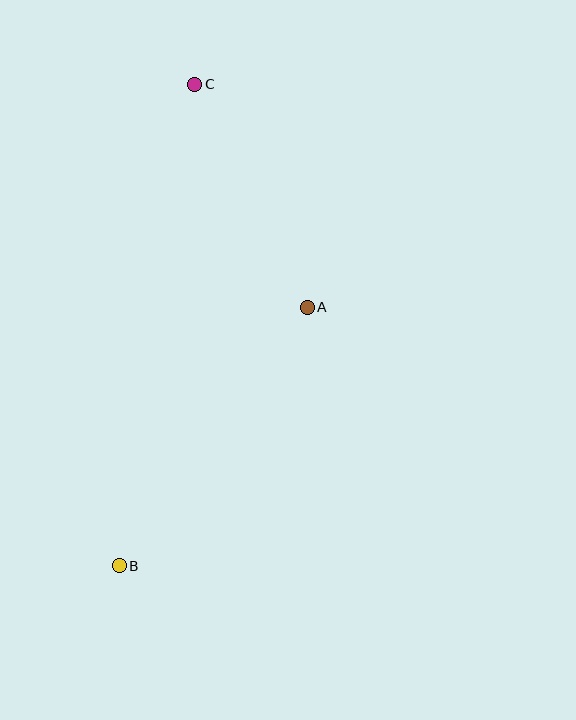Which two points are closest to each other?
Points A and C are closest to each other.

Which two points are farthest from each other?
Points B and C are farthest from each other.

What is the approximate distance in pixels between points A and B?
The distance between A and B is approximately 320 pixels.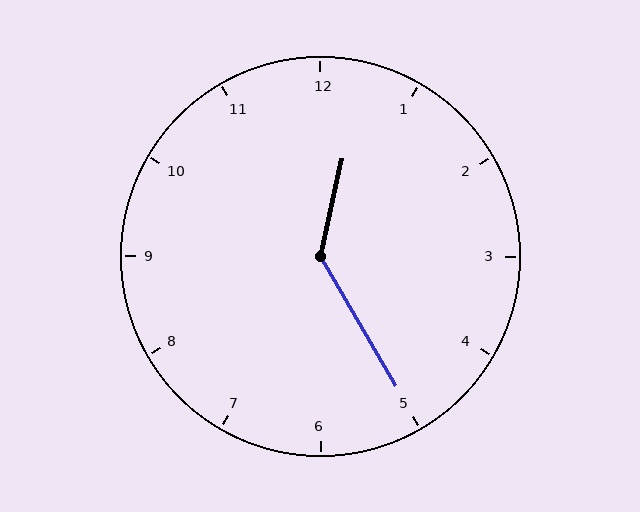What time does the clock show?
12:25.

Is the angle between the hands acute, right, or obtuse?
It is obtuse.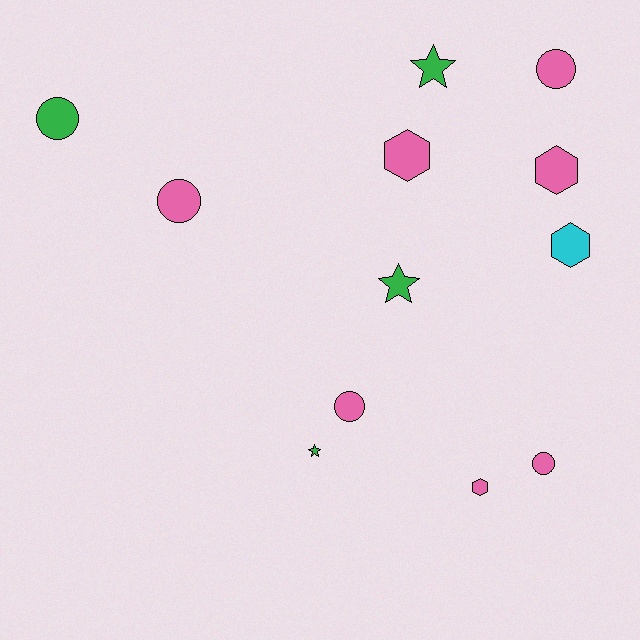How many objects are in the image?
There are 12 objects.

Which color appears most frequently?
Pink, with 7 objects.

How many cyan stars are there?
There are no cyan stars.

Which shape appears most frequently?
Circle, with 5 objects.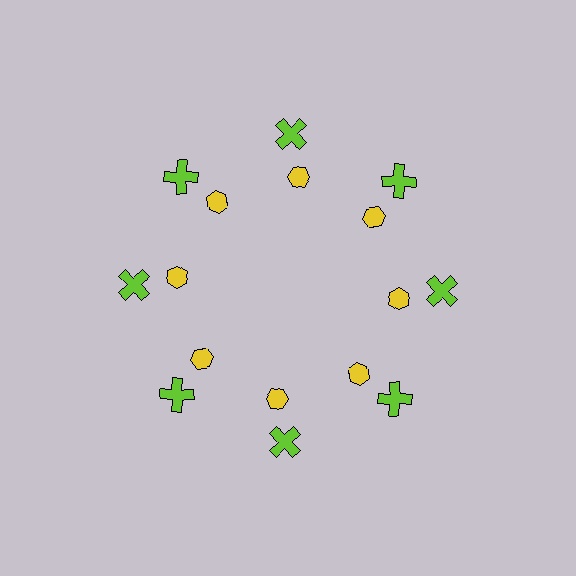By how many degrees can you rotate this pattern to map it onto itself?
The pattern maps onto itself every 45 degrees of rotation.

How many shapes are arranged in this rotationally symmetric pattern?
There are 16 shapes, arranged in 8 groups of 2.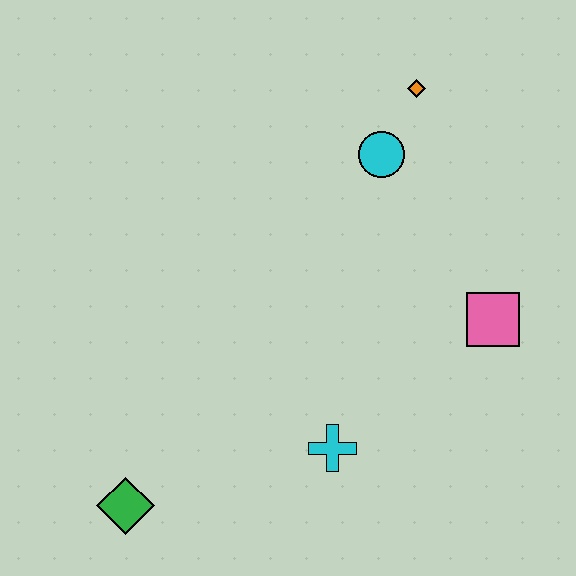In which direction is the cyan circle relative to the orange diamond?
The cyan circle is below the orange diamond.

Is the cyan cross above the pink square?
No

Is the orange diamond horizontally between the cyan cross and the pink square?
Yes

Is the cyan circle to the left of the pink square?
Yes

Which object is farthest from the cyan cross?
The orange diamond is farthest from the cyan cross.